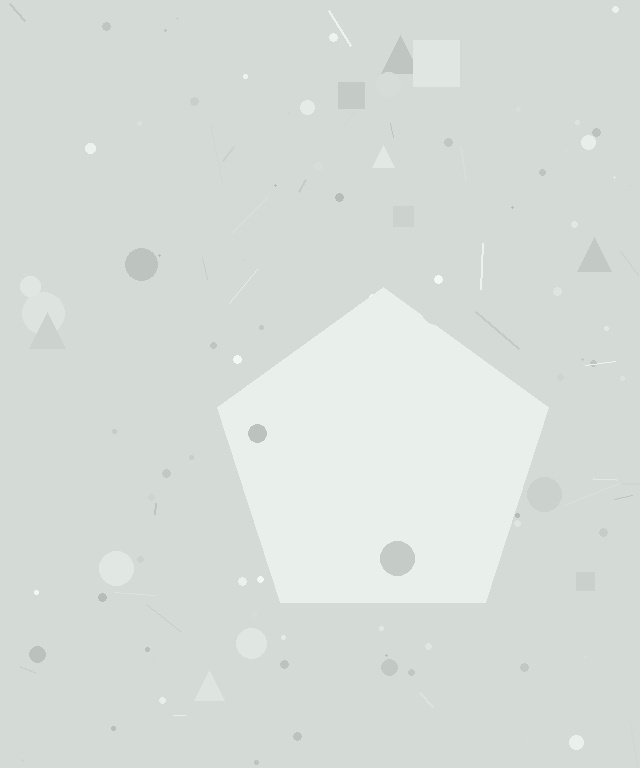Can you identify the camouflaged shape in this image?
The camouflaged shape is a pentagon.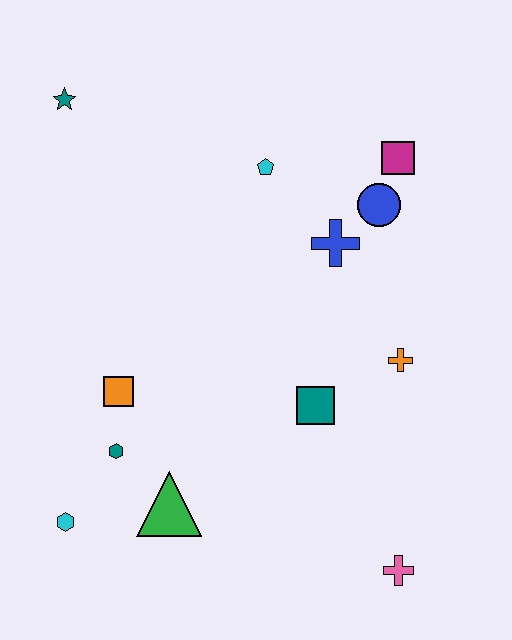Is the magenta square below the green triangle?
No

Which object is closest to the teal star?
The cyan pentagon is closest to the teal star.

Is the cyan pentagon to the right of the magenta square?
No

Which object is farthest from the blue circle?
The cyan hexagon is farthest from the blue circle.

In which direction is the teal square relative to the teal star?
The teal square is below the teal star.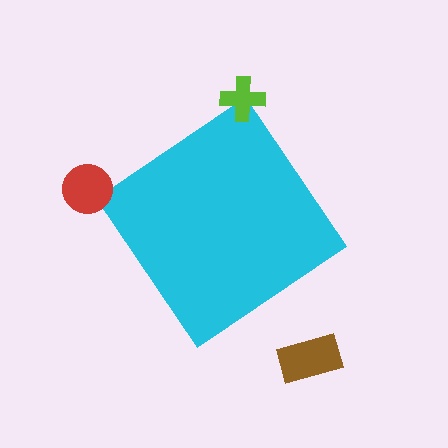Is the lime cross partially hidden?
No, the lime cross is fully visible.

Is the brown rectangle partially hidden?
No, the brown rectangle is fully visible.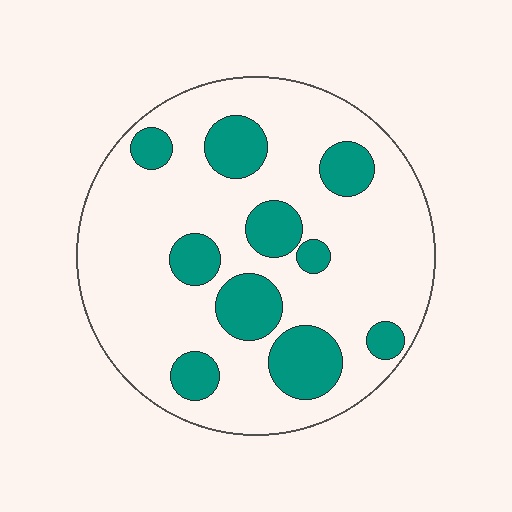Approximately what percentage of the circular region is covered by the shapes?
Approximately 25%.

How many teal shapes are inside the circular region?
10.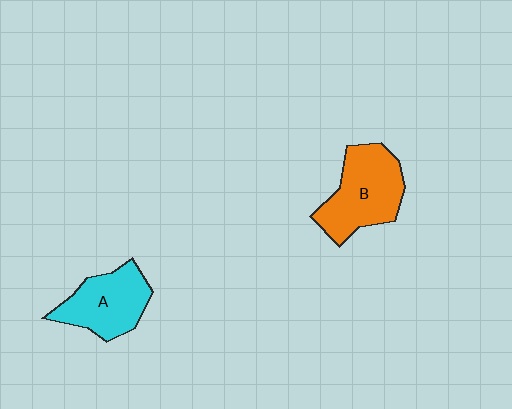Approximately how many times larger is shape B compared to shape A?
Approximately 1.2 times.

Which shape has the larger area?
Shape B (orange).